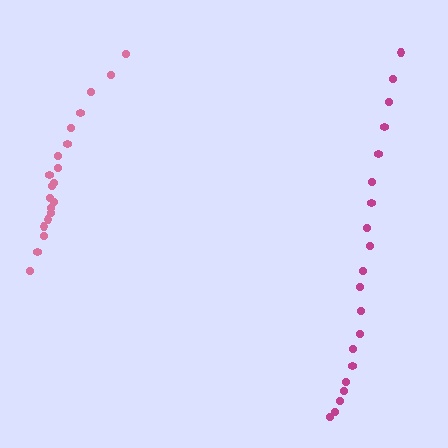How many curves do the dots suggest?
There are 2 distinct paths.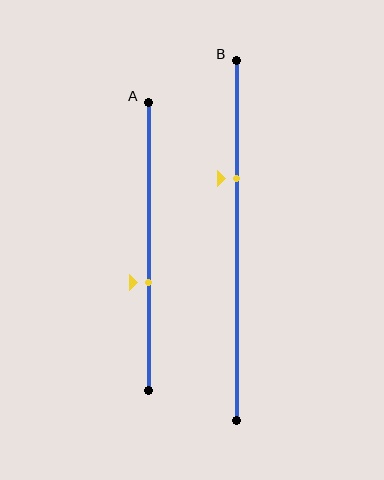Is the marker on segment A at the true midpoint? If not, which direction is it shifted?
No, the marker on segment A is shifted downward by about 12% of the segment length.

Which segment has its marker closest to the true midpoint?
Segment A has its marker closest to the true midpoint.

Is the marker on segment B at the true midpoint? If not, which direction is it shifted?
No, the marker on segment B is shifted upward by about 17% of the segment length.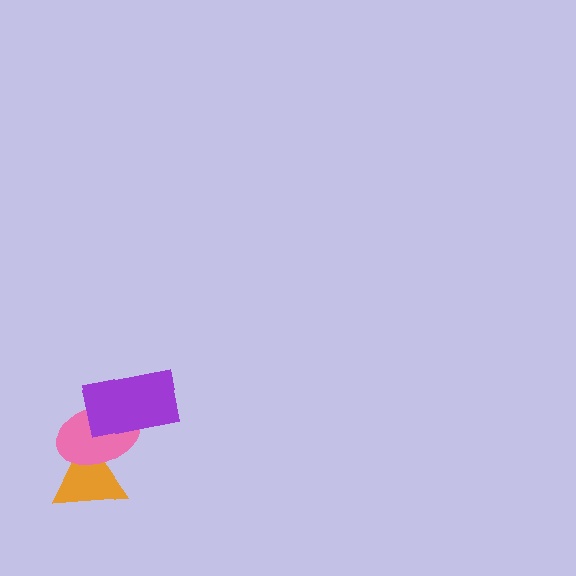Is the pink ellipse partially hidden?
Yes, it is partially covered by another shape.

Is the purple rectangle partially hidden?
No, no other shape covers it.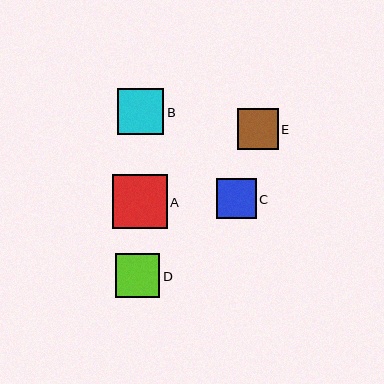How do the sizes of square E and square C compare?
Square E and square C are approximately the same size.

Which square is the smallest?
Square C is the smallest with a size of approximately 40 pixels.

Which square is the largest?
Square A is the largest with a size of approximately 54 pixels.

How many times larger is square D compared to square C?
Square D is approximately 1.1 times the size of square C.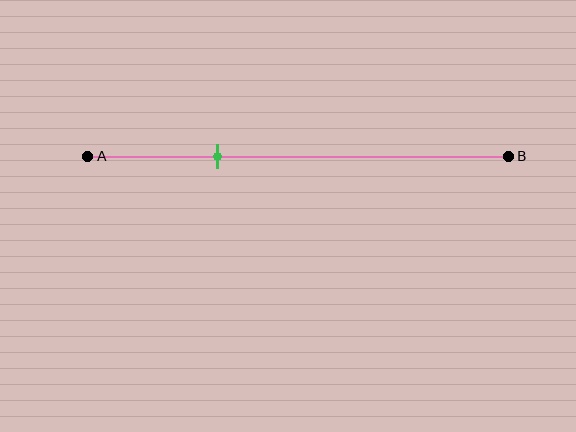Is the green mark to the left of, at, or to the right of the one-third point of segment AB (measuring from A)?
The green mark is approximately at the one-third point of segment AB.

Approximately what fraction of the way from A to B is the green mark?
The green mark is approximately 30% of the way from A to B.